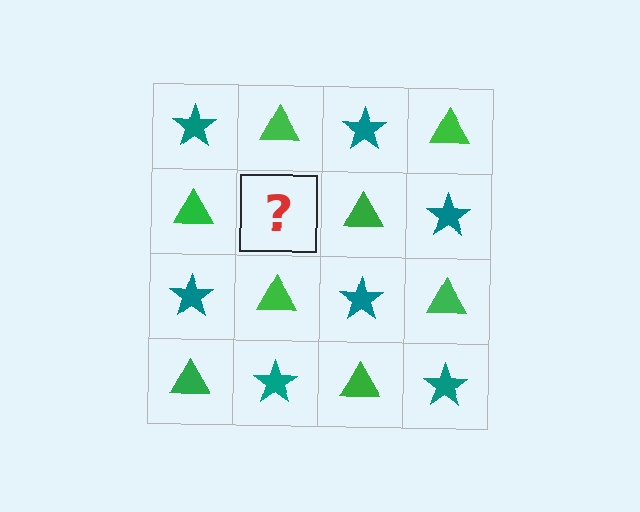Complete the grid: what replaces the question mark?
The question mark should be replaced with a teal star.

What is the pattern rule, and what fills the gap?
The rule is that it alternates teal star and green triangle in a checkerboard pattern. The gap should be filled with a teal star.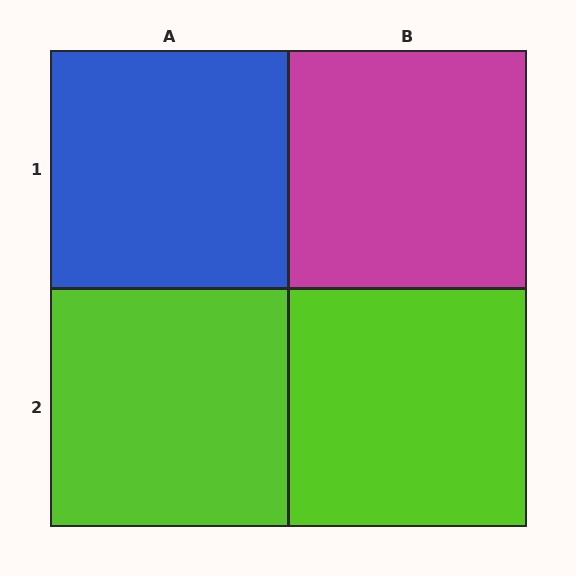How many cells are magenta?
1 cell is magenta.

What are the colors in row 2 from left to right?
Lime, lime.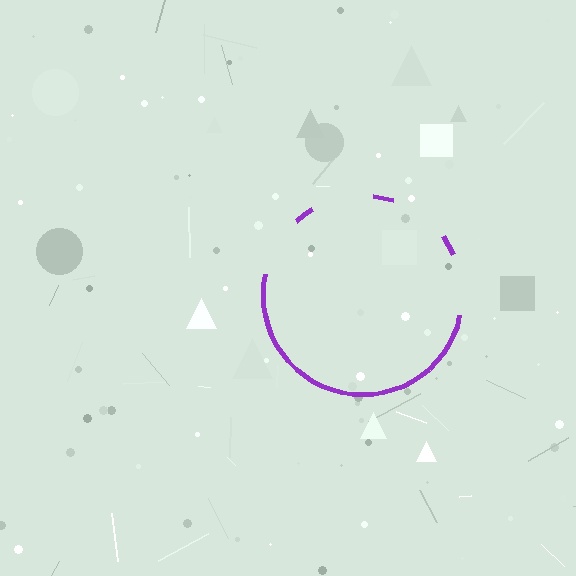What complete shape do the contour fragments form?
The contour fragments form a circle.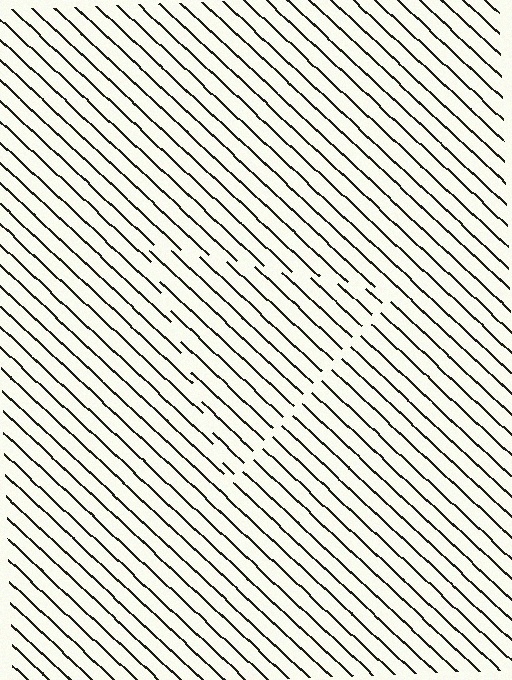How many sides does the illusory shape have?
3 sides — the line-ends trace a triangle.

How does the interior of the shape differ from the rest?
The interior of the shape contains the same grating, shifted by half a period — the contour is defined by the phase discontinuity where line-ends from the inner and outer gratings abut.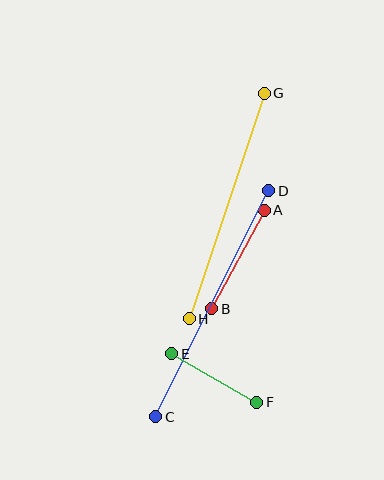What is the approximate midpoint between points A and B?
The midpoint is at approximately (238, 260) pixels.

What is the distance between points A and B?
The distance is approximately 111 pixels.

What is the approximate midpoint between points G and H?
The midpoint is at approximately (227, 206) pixels.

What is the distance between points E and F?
The distance is approximately 98 pixels.